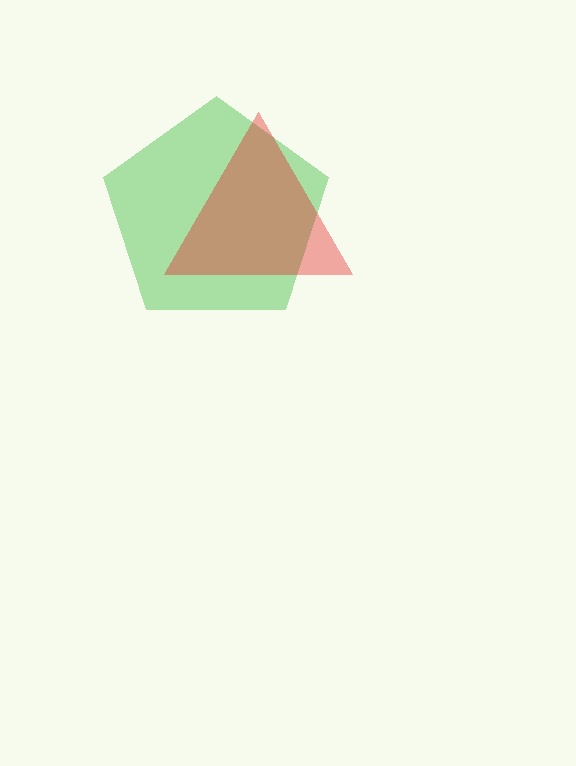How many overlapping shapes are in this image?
There are 2 overlapping shapes in the image.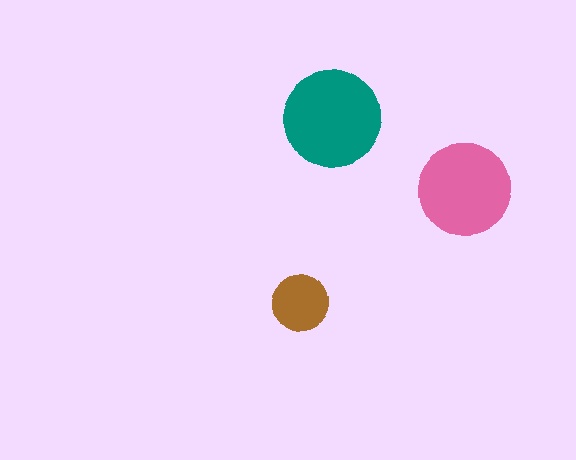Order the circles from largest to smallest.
the teal one, the pink one, the brown one.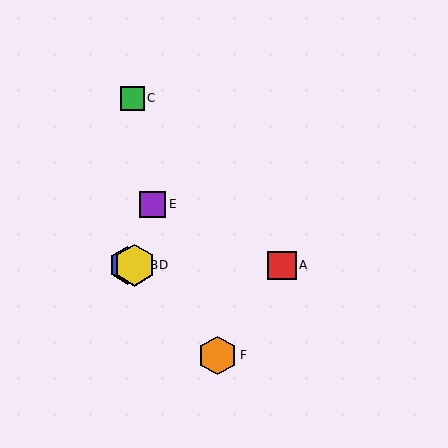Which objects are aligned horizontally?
Objects A, B, D are aligned horizontally.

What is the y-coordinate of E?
Object E is at y≈204.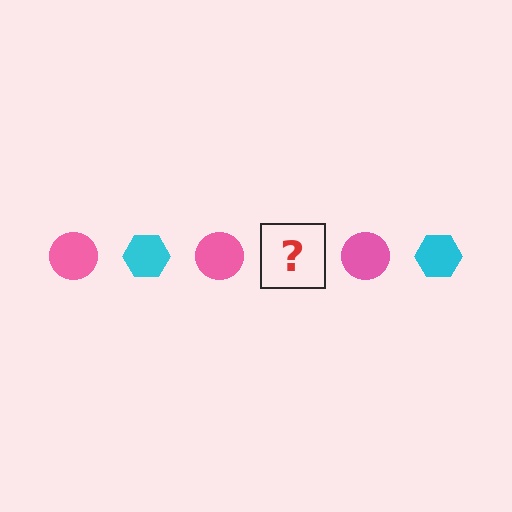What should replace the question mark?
The question mark should be replaced with a cyan hexagon.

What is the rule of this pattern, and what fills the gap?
The rule is that the pattern alternates between pink circle and cyan hexagon. The gap should be filled with a cyan hexagon.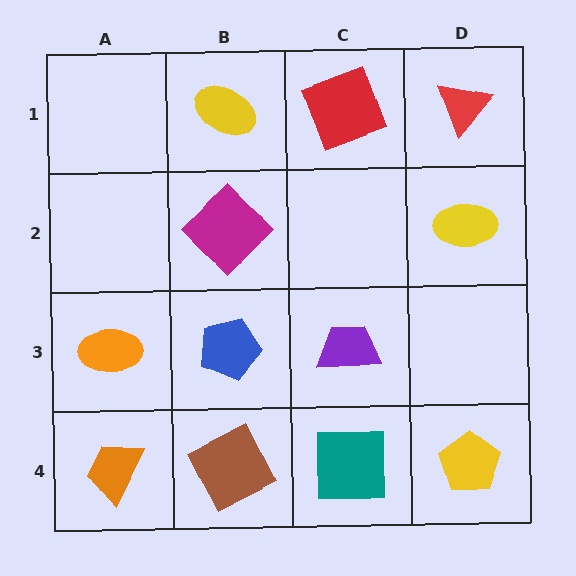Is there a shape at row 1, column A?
No, that cell is empty.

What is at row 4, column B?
A brown square.